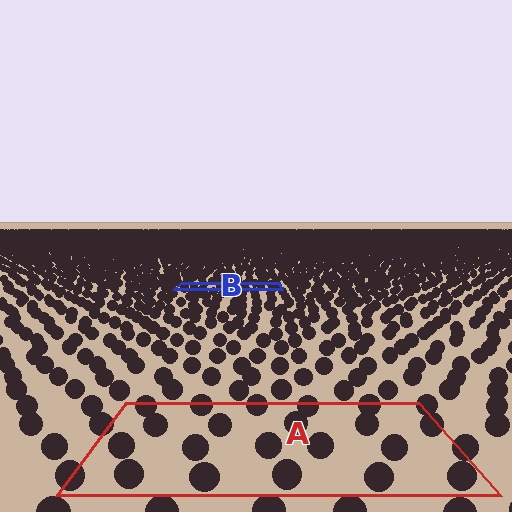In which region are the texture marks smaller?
The texture marks are smaller in region B, because it is farther away.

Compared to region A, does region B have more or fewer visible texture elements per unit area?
Region B has more texture elements per unit area — they are packed more densely because it is farther away.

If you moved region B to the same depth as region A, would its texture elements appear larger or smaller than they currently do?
They would appear larger. At a closer depth, the same texture elements are projected at a bigger on-screen size.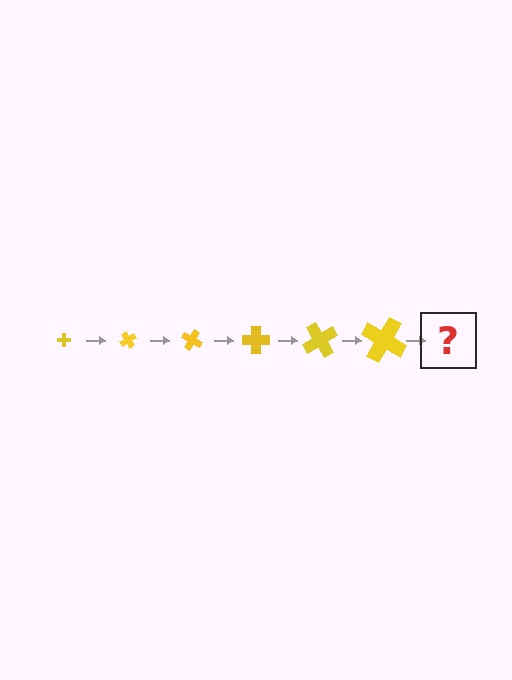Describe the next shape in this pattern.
It should be a cross, larger than the previous one and rotated 360 degrees from the start.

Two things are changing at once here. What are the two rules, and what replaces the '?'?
The two rules are that the cross grows larger each step and it rotates 60 degrees each step. The '?' should be a cross, larger than the previous one and rotated 360 degrees from the start.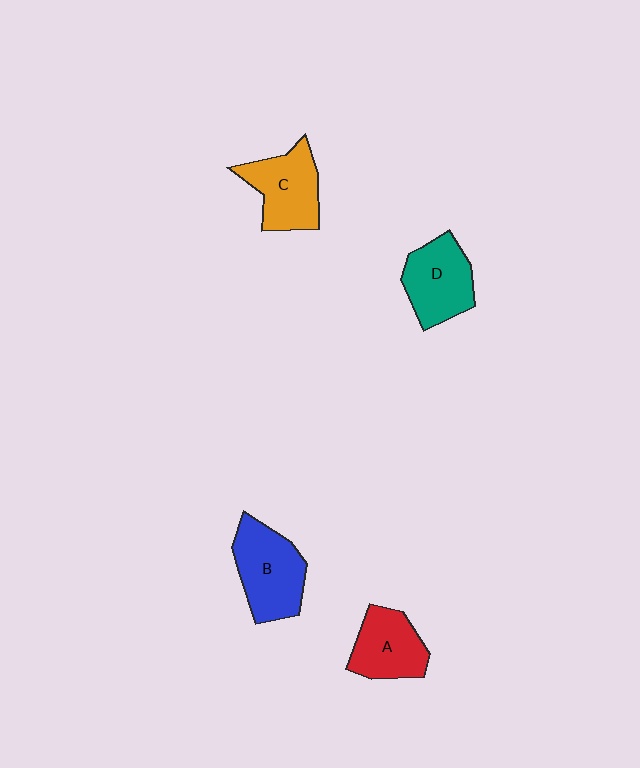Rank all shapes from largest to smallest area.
From largest to smallest: B (blue), C (orange), D (teal), A (red).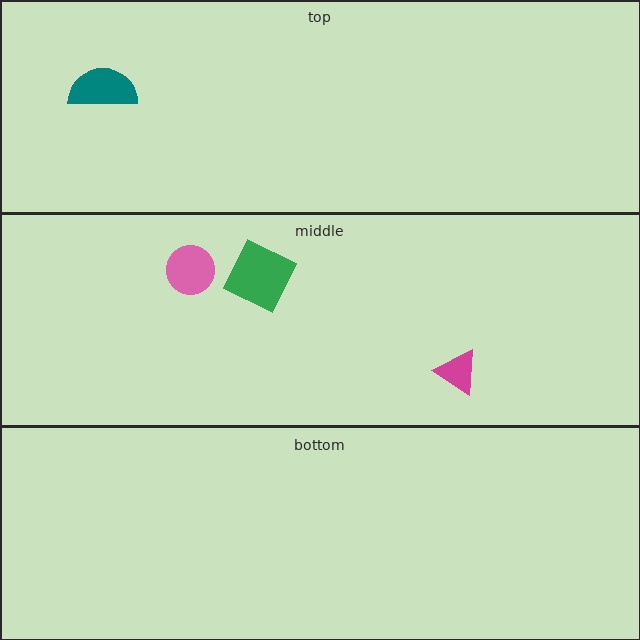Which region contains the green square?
The middle region.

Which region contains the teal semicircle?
The top region.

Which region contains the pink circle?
The middle region.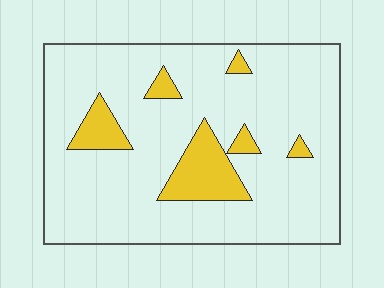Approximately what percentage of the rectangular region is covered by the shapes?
Approximately 15%.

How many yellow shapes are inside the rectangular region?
6.